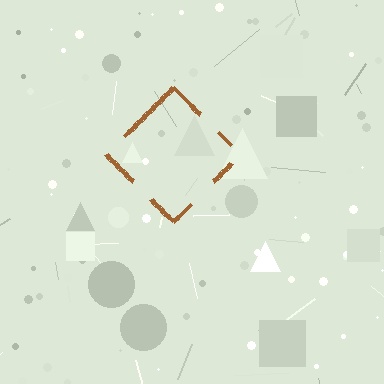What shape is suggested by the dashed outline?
The dashed outline suggests a diamond.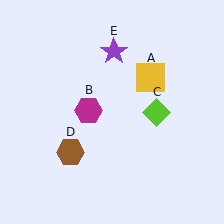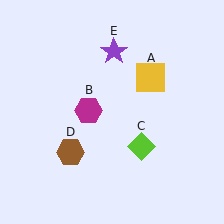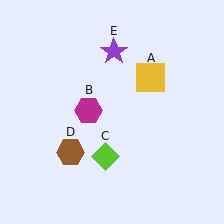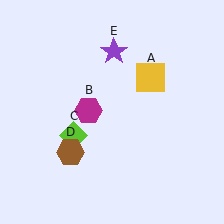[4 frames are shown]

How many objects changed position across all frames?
1 object changed position: lime diamond (object C).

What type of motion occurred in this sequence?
The lime diamond (object C) rotated clockwise around the center of the scene.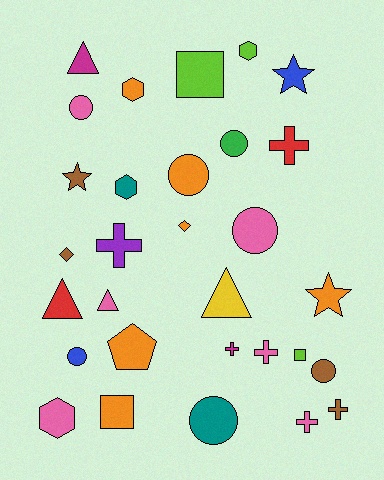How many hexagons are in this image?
There are 4 hexagons.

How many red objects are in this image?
There are 2 red objects.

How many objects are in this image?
There are 30 objects.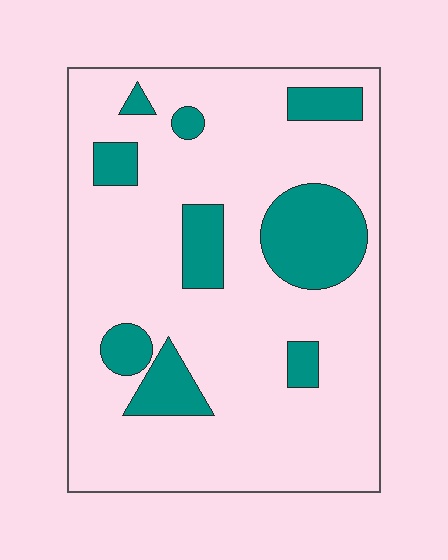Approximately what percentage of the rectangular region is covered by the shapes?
Approximately 20%.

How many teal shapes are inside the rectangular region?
9.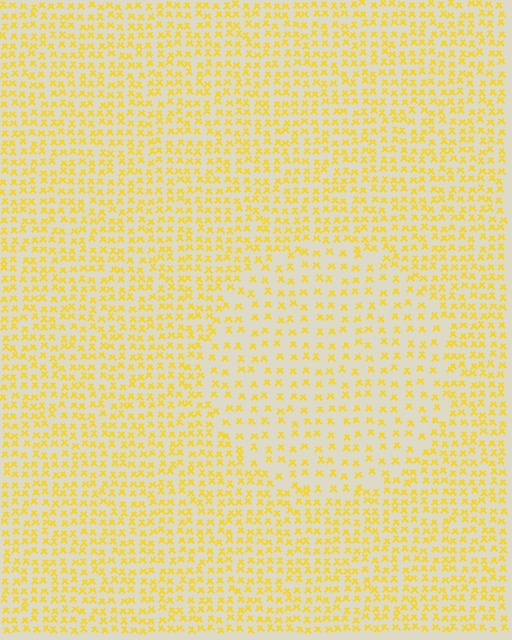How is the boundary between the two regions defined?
The boundary is defined by a change in element density (approximately 1.8x ratio). All elements are the same color, size, and shape.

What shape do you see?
I see a circle.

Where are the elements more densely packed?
The elements are more densely packed outside the circle boundary.